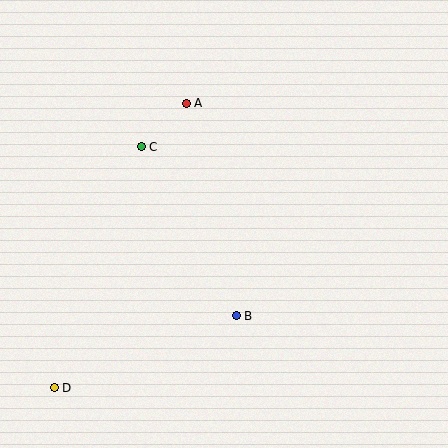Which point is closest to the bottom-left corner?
Point D is closest to the bottom-left corner.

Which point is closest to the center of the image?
Point B at (236, 316) is closest to the center.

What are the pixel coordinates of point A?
Point A is at (186, 103).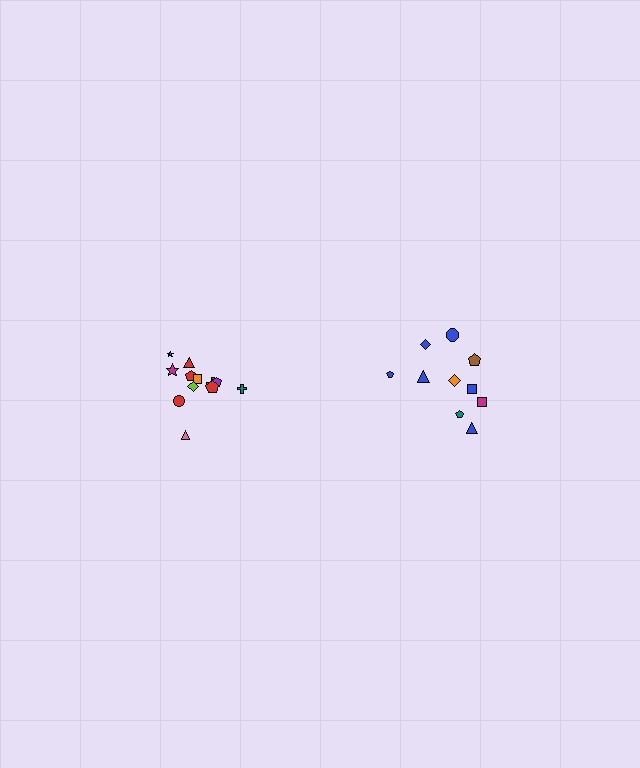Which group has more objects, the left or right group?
The left group.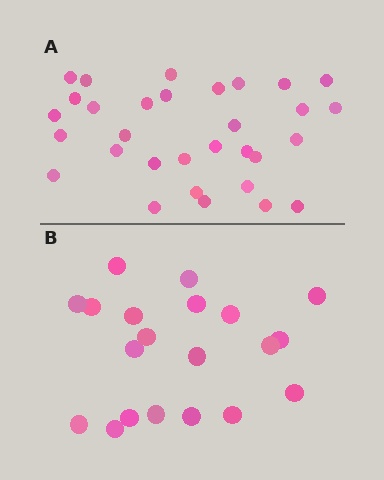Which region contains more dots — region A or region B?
Region A (the top region) has more dots.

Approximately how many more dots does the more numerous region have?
Region A has roughly 12 or so more dots than region B.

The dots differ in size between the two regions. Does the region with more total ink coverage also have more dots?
No. Region B has more total ink coverage because its dots are larger, but region A actually contains more individual dots. Total area can be misleading — the number of items is what matters here.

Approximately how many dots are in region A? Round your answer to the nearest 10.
About 30 dots. (The exact count is 31, which rounds to 30.)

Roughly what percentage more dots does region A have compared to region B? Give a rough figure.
About 55% more.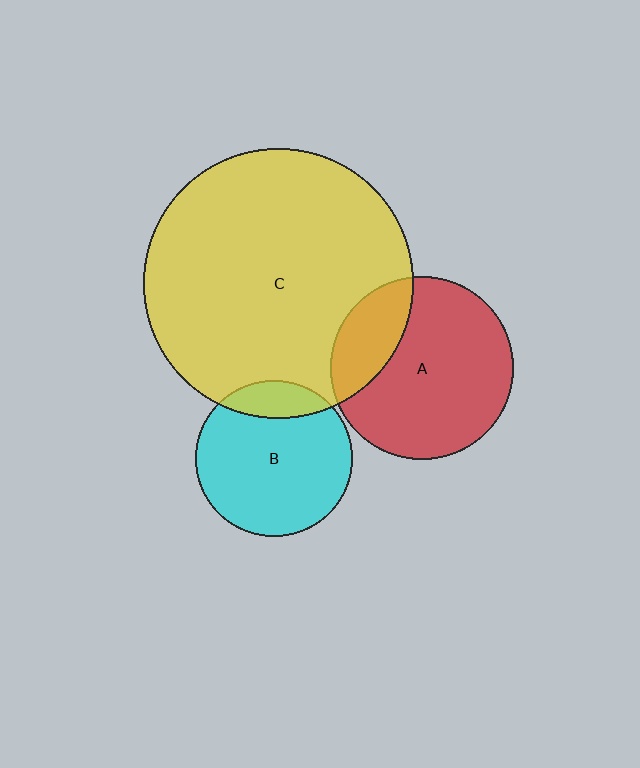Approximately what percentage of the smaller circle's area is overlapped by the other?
Approximately 15%.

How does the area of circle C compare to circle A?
Approximately 2.2 times.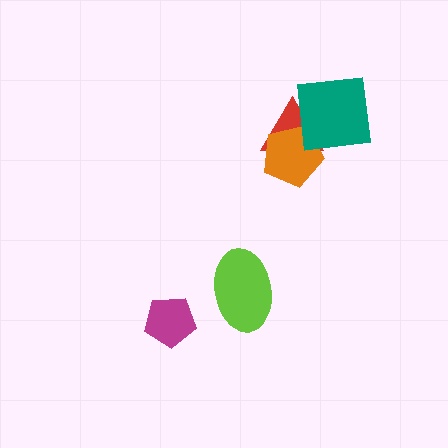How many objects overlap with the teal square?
2 objects overlap with the teal square.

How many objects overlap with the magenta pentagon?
0 objects overlap with the magenta pentagon.